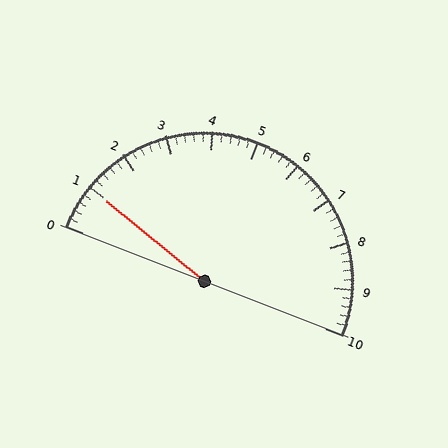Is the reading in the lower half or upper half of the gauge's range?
The reading is in the lower half of the range (0 to 10).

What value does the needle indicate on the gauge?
The needle indicates approximately 1.0.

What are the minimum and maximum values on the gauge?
The gauge ranges from 0 to 10.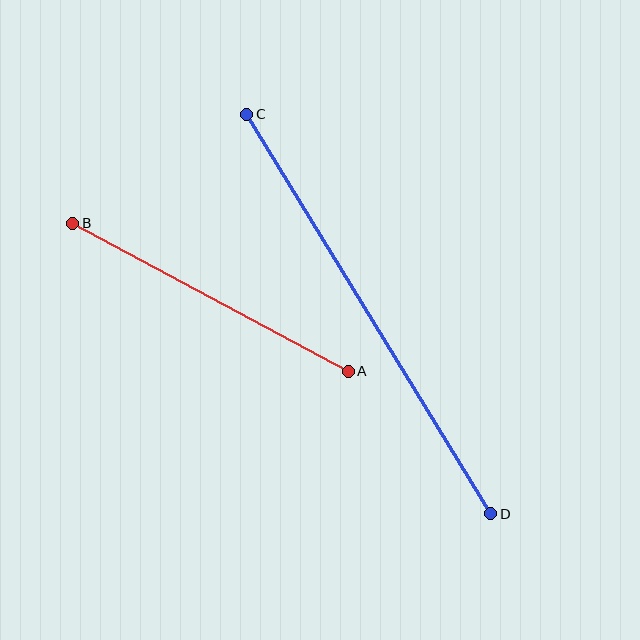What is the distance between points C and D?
The distance is approximately 468 pixels.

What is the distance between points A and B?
The distance is approximately 313 pixels.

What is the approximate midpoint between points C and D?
The midpoint is at approximately (369, 314) pixels.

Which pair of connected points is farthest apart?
Points C and D are farthest apart.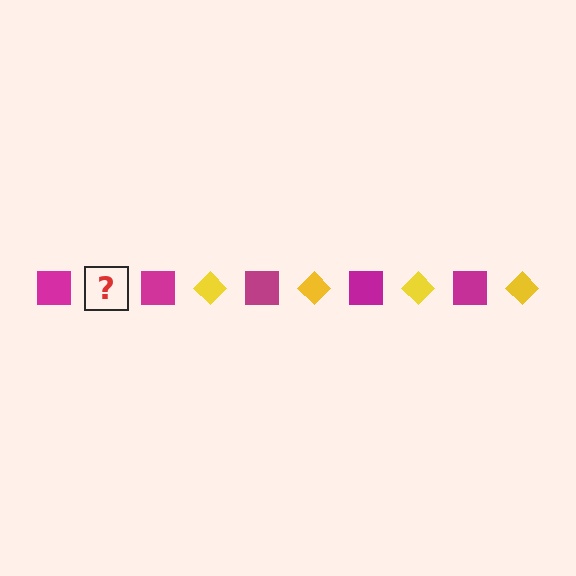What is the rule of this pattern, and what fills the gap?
The rule is that the pattern alternates between magenta square and yellow diamond. The gap should be filled with a yellow diamond.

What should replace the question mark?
The question mark should be replaced with a yellow diamond.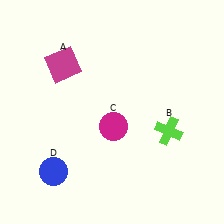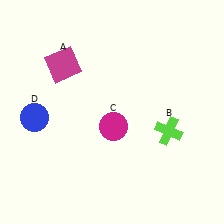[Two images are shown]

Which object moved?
The blue circle (D) moved up.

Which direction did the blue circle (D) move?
The blue circle (D) moved up.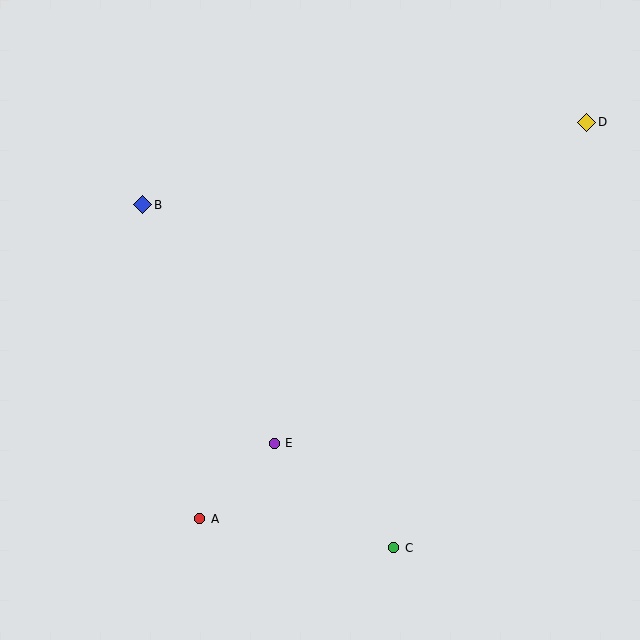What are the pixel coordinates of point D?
Point D is at (587, 122).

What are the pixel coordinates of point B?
Point B is at (143, 205).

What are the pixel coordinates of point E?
Point E is at (274, 443).